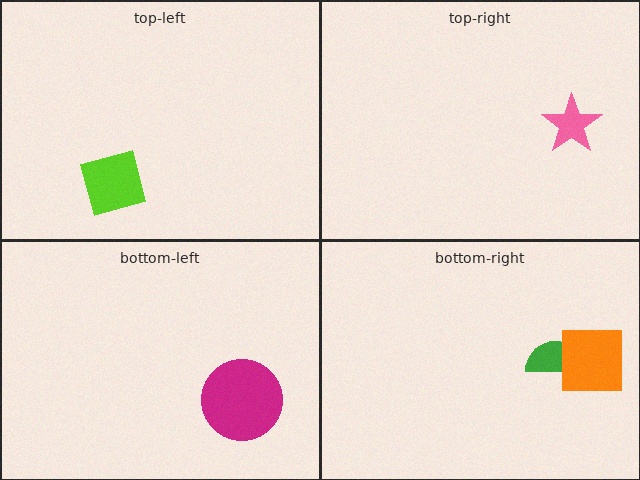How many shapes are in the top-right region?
1.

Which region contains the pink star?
The top-right region.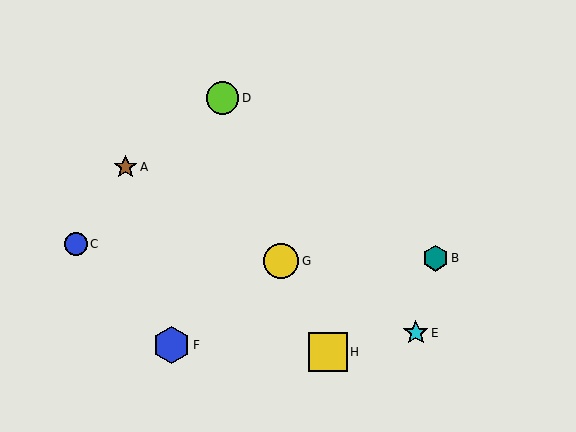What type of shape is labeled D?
Shape D is a lime circle.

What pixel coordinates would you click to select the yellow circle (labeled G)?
Click at (281, 261) to select the yellow circle G.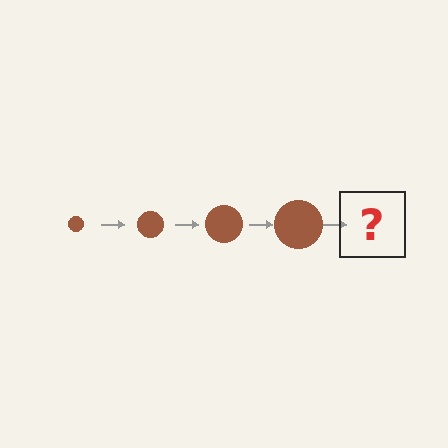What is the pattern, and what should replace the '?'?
The pattern is that the circle gets progressively larger each step. The '?' should be a brown circle, larger than the previous one.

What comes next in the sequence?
The next element should be a brown circle, larger than the previous one.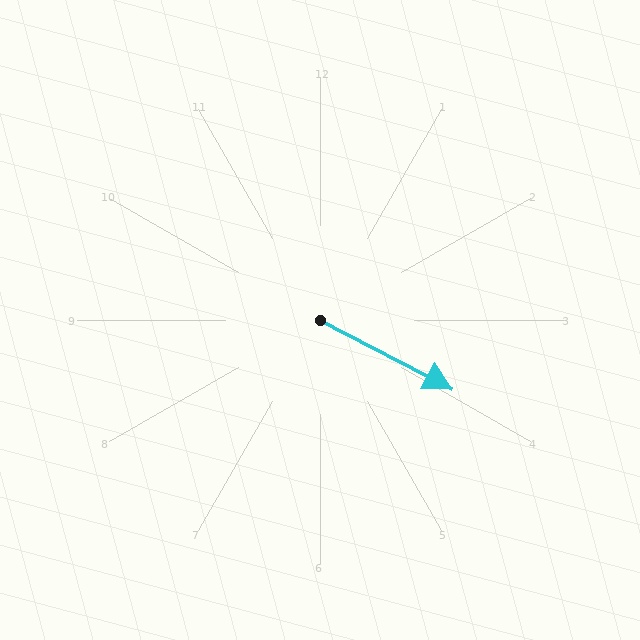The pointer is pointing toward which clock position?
Roughly 4 o'clock.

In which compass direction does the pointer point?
Southeast.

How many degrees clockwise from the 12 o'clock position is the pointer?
Approximately 117 degrees.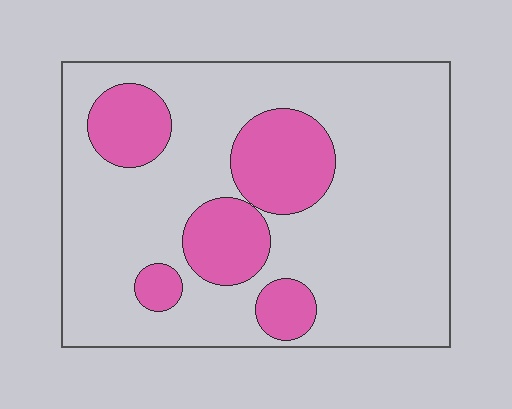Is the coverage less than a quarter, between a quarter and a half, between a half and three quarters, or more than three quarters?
Less than a quarter.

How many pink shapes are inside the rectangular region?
5.